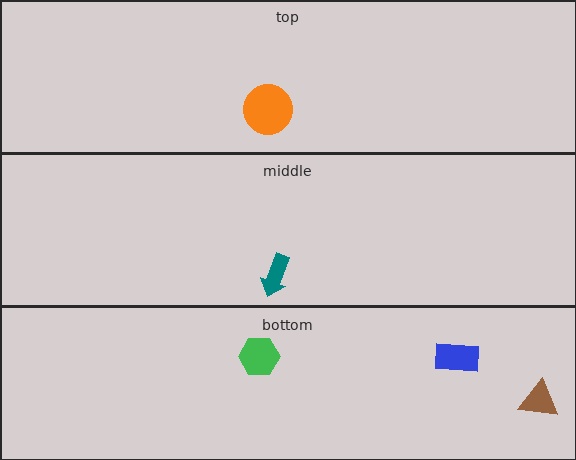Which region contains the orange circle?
The top region.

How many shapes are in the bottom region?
3.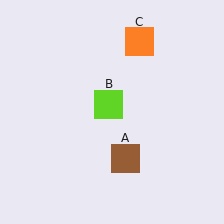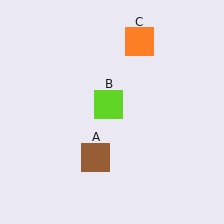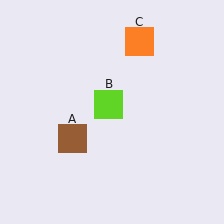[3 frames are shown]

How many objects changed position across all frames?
1 object changed position: brown square (object A).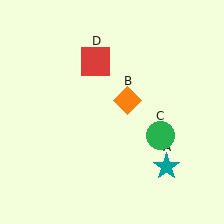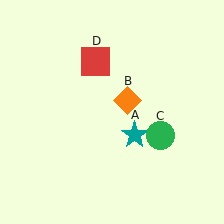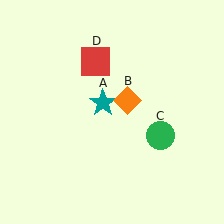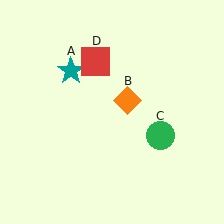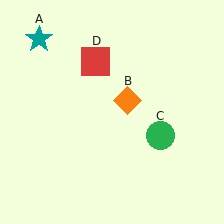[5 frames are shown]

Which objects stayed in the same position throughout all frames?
Orange diamond (object B) and green circle (object C) and red square (object D) remained stationary.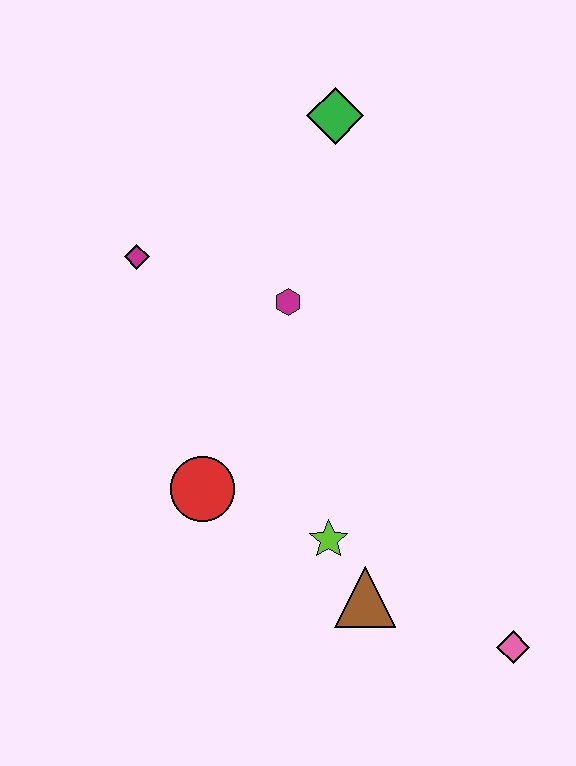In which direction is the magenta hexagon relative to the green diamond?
The magenta hexagon is below the green diamond.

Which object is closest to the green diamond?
The magenta hexagon is closest to the green diamond.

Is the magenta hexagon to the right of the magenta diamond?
Yes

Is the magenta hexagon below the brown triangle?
No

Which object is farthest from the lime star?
The green diamond is farthest from the lime star.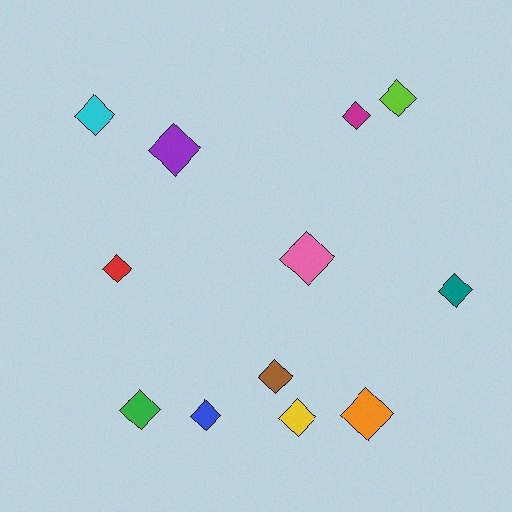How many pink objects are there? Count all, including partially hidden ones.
There is 1 pink object.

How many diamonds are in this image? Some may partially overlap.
There are 12 diamonds.